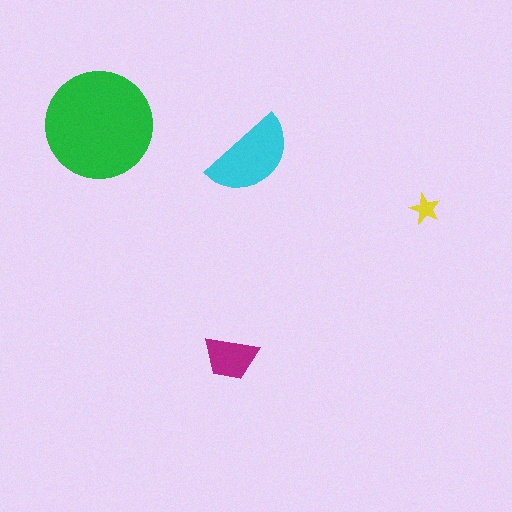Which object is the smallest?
The yellow star.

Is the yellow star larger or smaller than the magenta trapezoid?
Smaller.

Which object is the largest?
The green circle.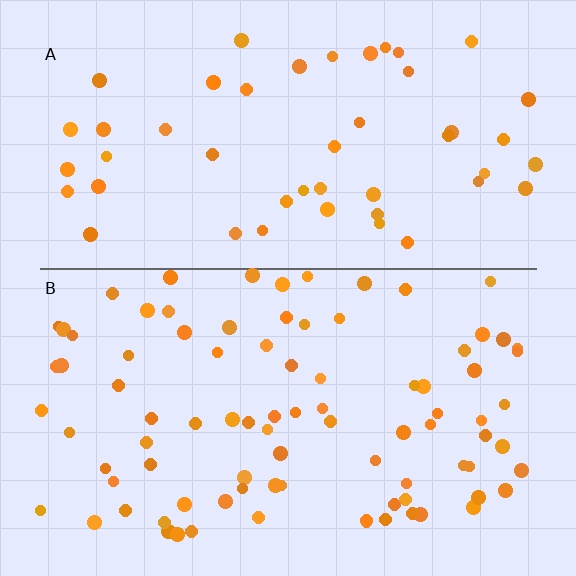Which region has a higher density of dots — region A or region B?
B (the bottom).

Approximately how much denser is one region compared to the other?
Approximately 1.8× — region B over region A.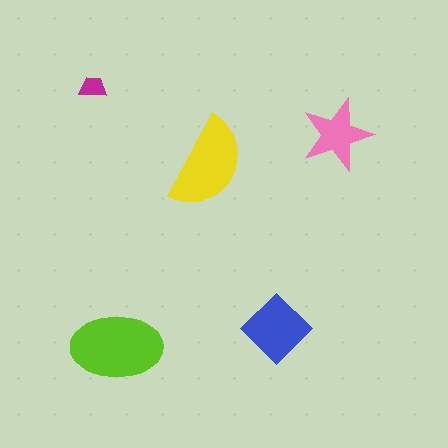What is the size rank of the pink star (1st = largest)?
4th.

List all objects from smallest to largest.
The magenta trapezoid, the pink star, the blue diamond, the yellow semicircle, the lime ellipse.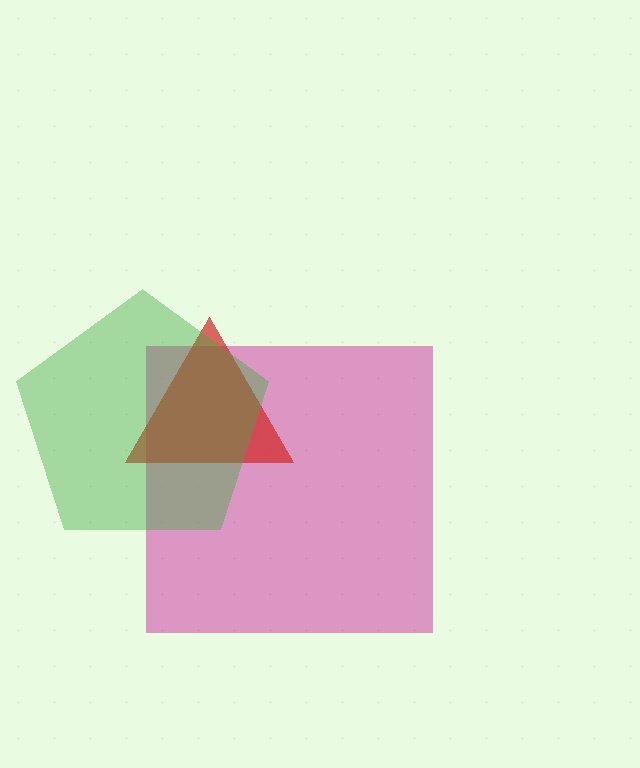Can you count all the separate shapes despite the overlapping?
Yes, there are 3 separate shapes.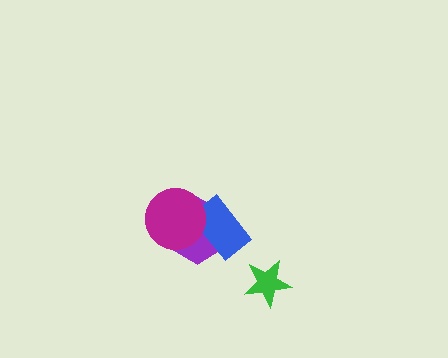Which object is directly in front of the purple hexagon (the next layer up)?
The blue rectangle is directly in front of the purple hexagon.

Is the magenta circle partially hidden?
No, no other shape covers it.